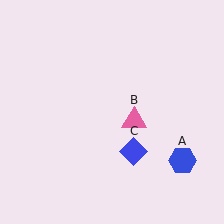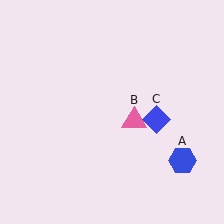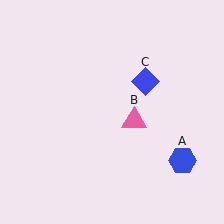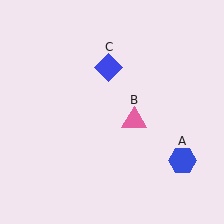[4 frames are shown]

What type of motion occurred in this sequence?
The blue diamond (object C) rotated counterclockwise around the center of the scene.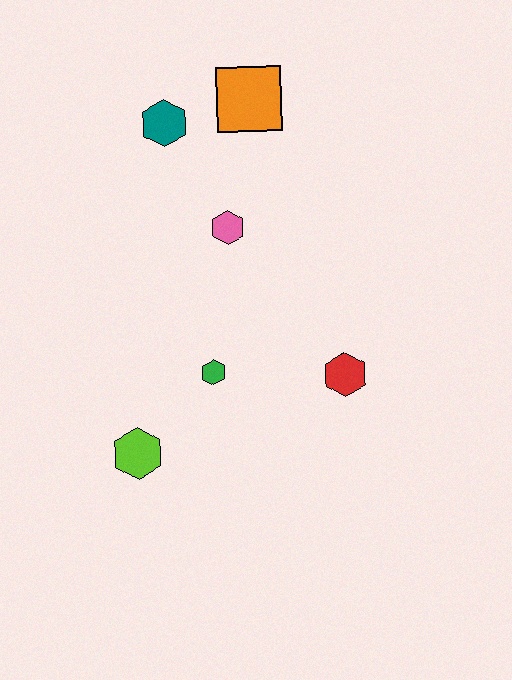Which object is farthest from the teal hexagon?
The lime hexagon is farthest from the teal hexagon.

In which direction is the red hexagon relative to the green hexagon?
The red hexagon is to the right of the green hexagon.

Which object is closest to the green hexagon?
The lime hexagon is closest to the green hexagon.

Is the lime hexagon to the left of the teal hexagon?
Yes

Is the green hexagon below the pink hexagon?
Yes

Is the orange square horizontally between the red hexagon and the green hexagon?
Yes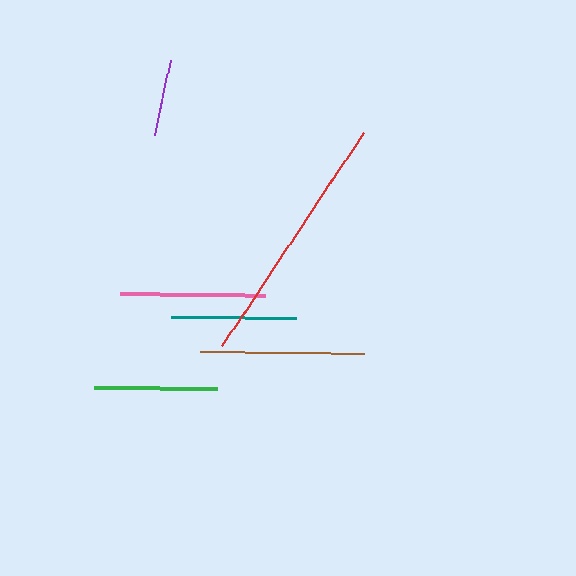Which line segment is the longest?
The red line is the longest at approximately 256 pixels.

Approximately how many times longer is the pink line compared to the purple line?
The pink line is approximately 1.9 times the length of the purple line.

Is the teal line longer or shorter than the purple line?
The teal line is longer than the purple line.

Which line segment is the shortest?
The purple line is the shortest at approximately 77 pixels.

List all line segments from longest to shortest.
From longest to shortest: red, brown, pink, teal, green, purple.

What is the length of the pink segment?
The pink segment is approximately 146 pixels long.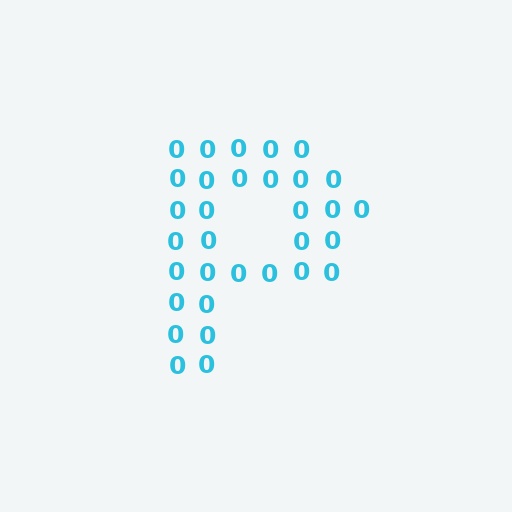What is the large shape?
The large shape is the letter P.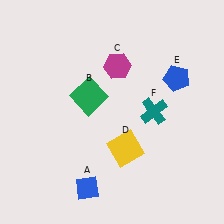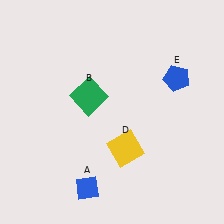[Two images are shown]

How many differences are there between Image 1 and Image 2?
There are 2 differences between the two images.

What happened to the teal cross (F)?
The teal cross (F) was removed in Image 2. It was in the top-right area of Image 1.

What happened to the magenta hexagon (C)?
The magenta hexagon (C) was removed in Image 2. It was in the top-right area of Image 1.